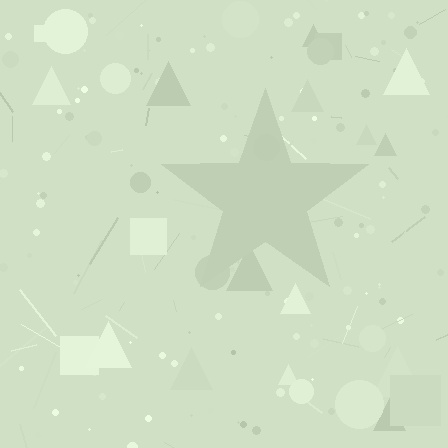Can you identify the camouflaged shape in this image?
The camouflaged shape is a star.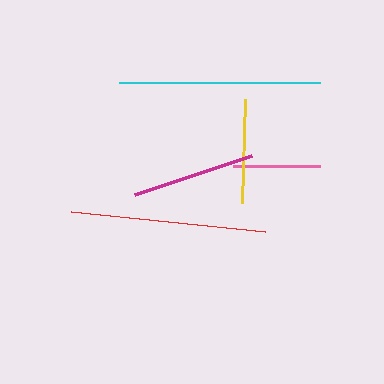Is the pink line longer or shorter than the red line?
The red line is longer than the pink line.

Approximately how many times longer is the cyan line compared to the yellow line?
The cyan line is approximately 1.9 times the length of the yellow line.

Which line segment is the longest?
The cyan line is the longest at approximately 201 pixels.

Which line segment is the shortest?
The pink line is the shortest at approximately 88 pixels.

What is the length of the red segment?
The red segment is approximately 195 pixels long.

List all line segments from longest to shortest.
From longest to shortest: cyan, red, magenta, yellow, pink.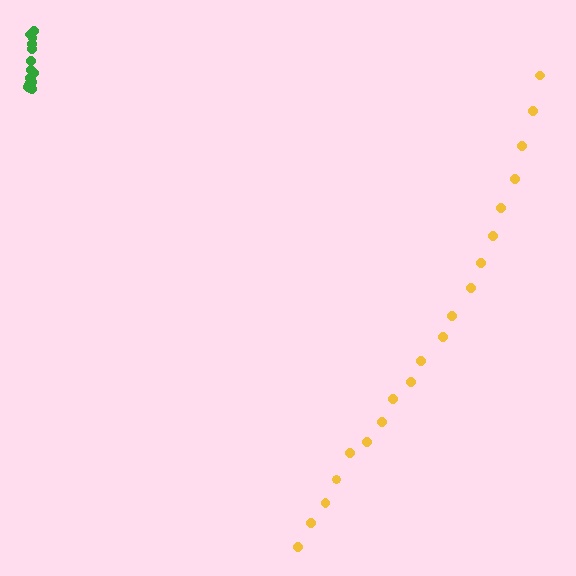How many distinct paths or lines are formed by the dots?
There are 2 distinct paths.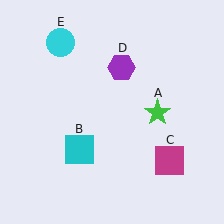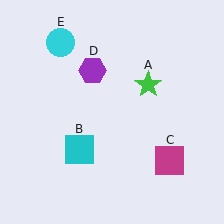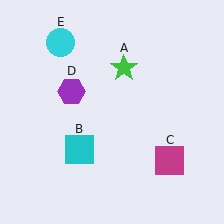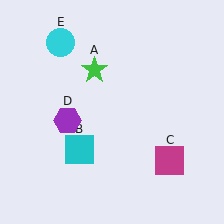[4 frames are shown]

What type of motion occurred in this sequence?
The green star (object A), purple hexagon (object D) rotated counterclockwise around the center of the scene.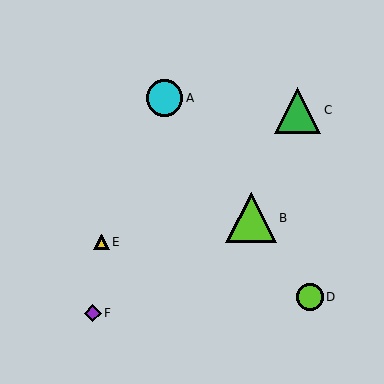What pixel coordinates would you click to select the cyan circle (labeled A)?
Click at (165, 98) to select the cyan circle A.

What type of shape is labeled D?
Shape D is a lime circle.